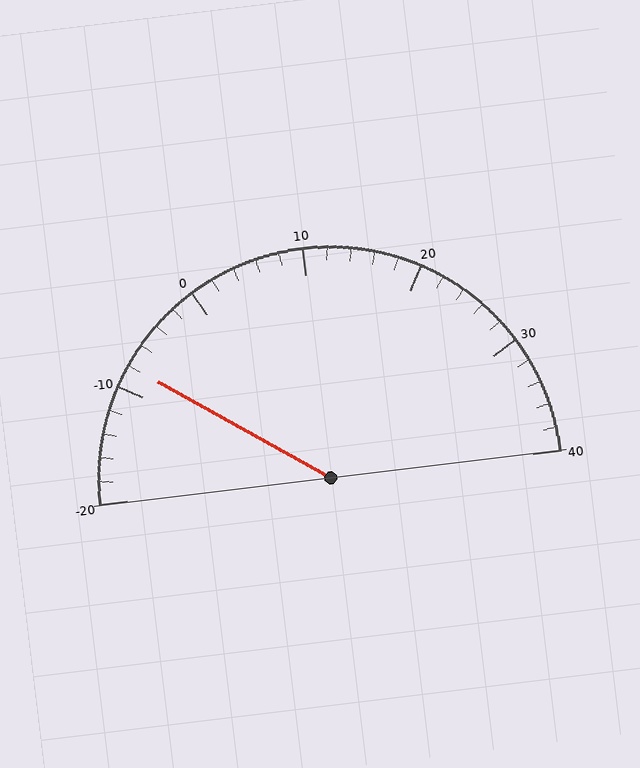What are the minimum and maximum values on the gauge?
The gauge ranges from -20 to 40.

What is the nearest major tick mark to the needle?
The nearest major tick mark is -10.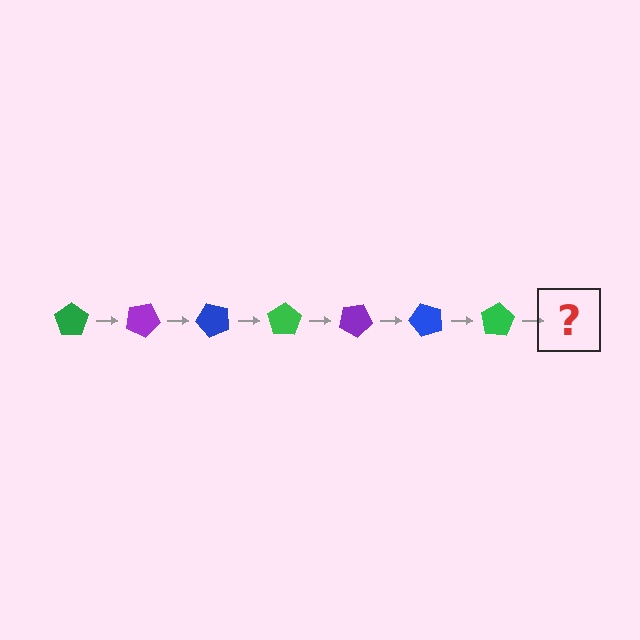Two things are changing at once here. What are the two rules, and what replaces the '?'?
The two rules are that it rotates 25 degrees each step and the color cycles through green, purple, and blue. The '?' should be a purple pentagon, rotated 175 degrees from the start.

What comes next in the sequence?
The next element should be a purple pentagon, rotated 175 degrees from the start.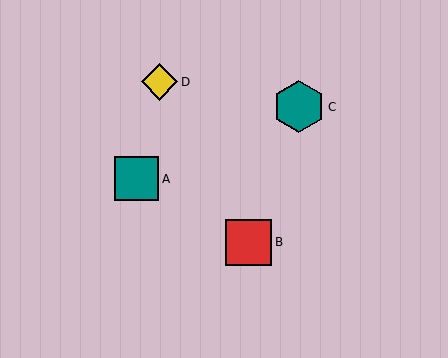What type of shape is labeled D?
Shape D is a yellow diamond.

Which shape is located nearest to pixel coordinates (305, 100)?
The teal hexagon (labeled C) at (299, 107) is nearest to that location.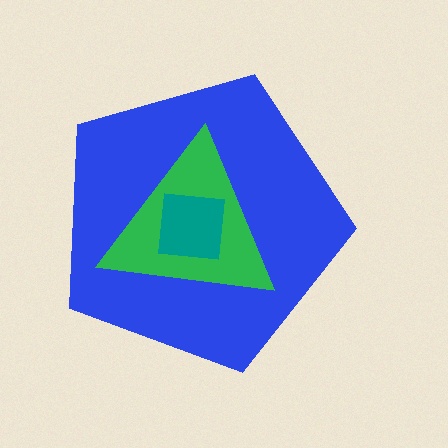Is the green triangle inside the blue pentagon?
Yes.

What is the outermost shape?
The blue pentagon.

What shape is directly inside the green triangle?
The teal square.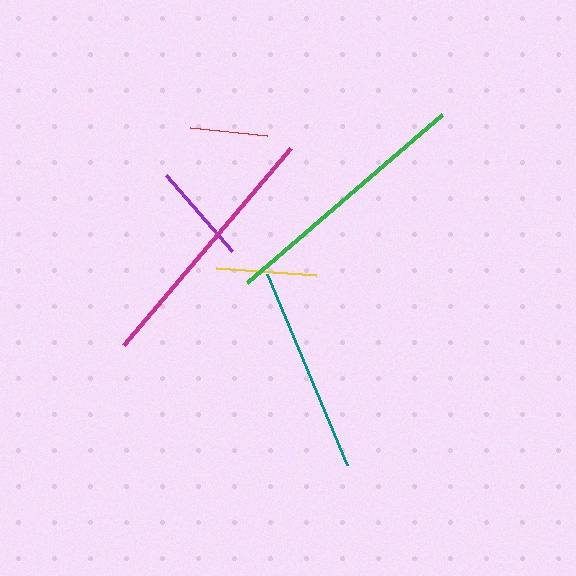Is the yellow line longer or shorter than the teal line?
The teal line is longer than the yellow line.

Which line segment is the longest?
The magenta line is the longest at approximately 259 pixels.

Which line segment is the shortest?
The red line is the shortest at approximately 77 pixels.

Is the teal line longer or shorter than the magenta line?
The magenta line is longer than the teal line.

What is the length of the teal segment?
The teal segment is approximately 207 pixels long.